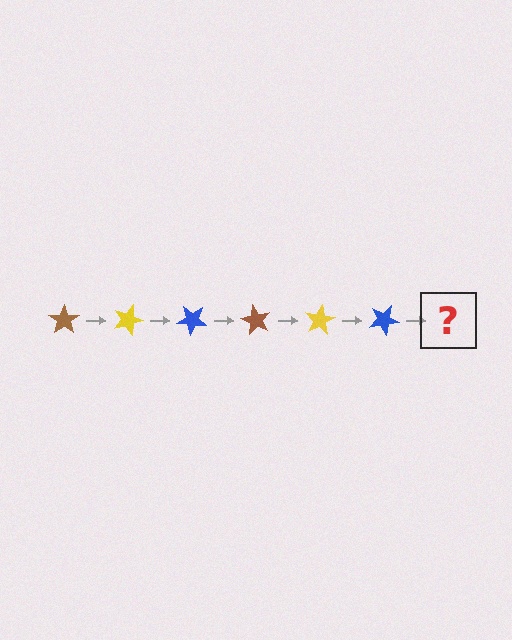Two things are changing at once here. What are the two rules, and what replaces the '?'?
The two rules are that it rotates 20 degrees each step and the color cycles through brown, yellow, and blue. The '?' should be a brown star, rotated 120 degrees from the start.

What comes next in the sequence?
The next element should be a brown star, rotated 120 degrees from the start.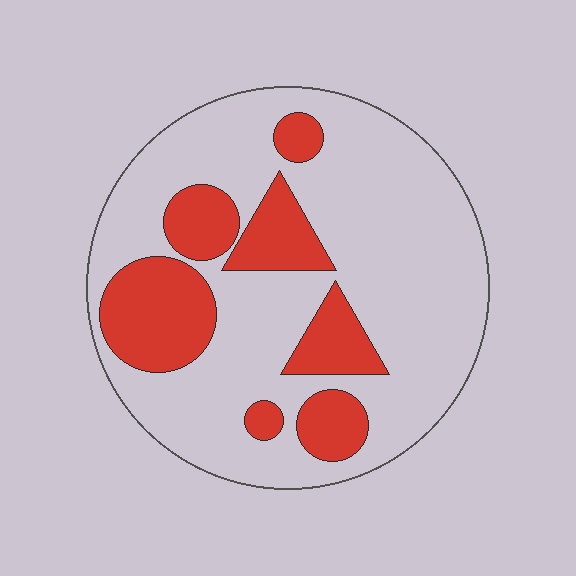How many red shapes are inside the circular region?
7.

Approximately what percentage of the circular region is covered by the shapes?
Approximately 25%.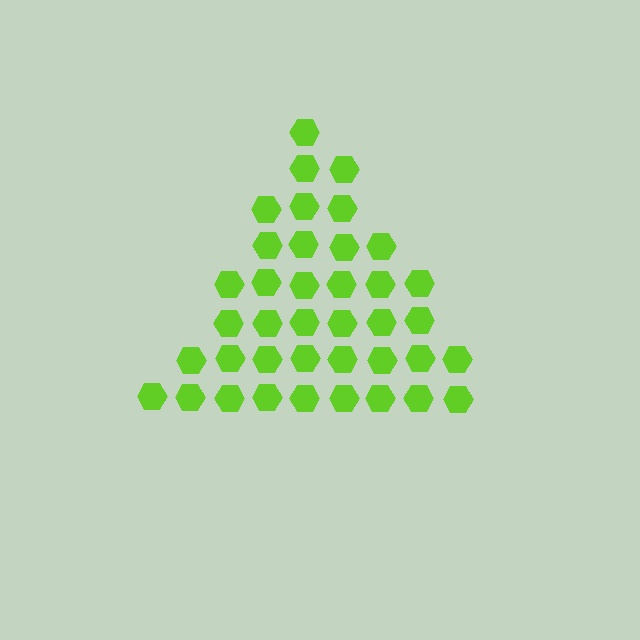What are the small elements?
The small elements are hexagons.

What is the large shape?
The large shape is a triangle.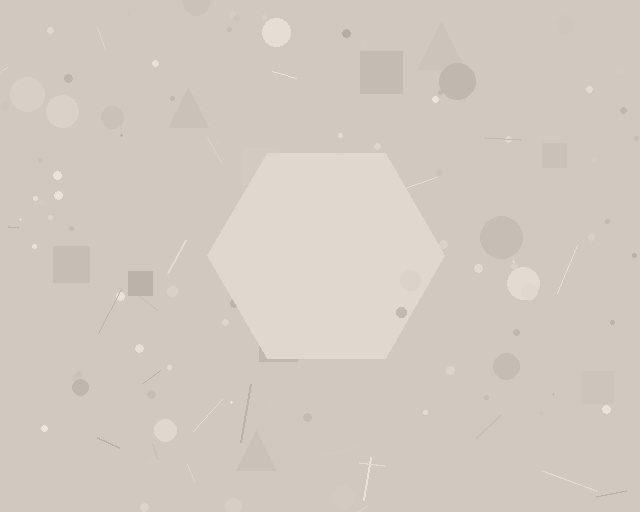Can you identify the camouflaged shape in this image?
The camouflaged shape is a hexagon.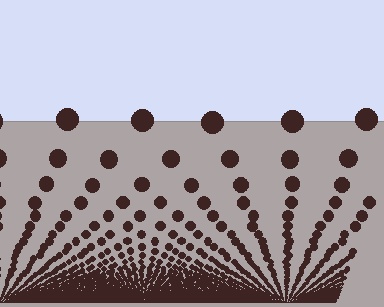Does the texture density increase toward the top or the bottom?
Density increases toward the bottom.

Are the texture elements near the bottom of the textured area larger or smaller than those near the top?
Smaller. The gradient is inverted — elements near the bottom are smaller and denser.